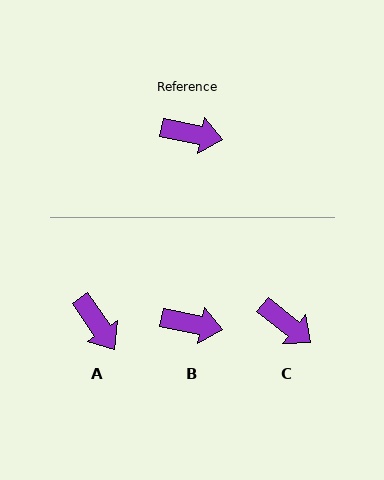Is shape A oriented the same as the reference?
No, it is off by about 44 degrees.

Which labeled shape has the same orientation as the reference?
B.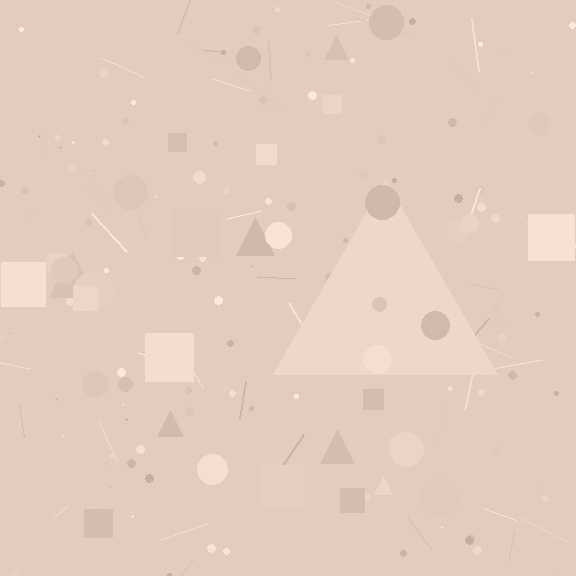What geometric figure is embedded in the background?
A triangle is embedded in the background.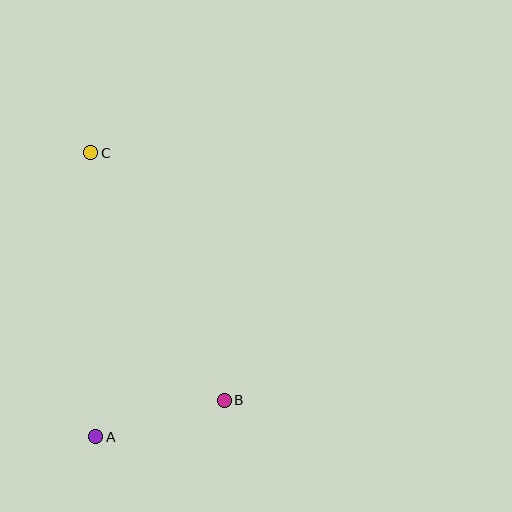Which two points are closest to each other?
Points A and B are closest to each other.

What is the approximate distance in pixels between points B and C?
The distance between B and C is approximately 281 pixels.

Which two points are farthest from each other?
Points A and C are farthest from each other.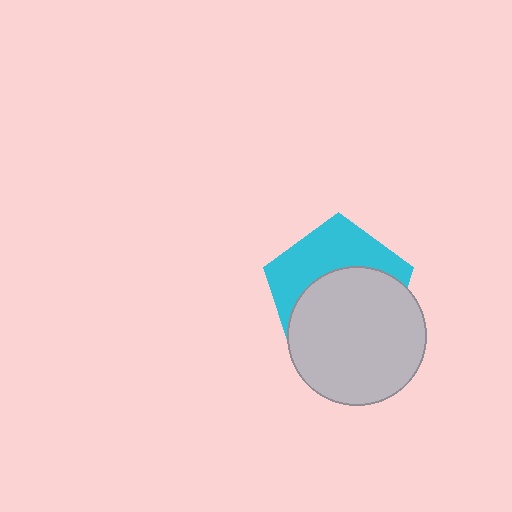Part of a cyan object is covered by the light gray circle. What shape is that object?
It is a pentagon.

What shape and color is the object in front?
The object in front is a light gray circle.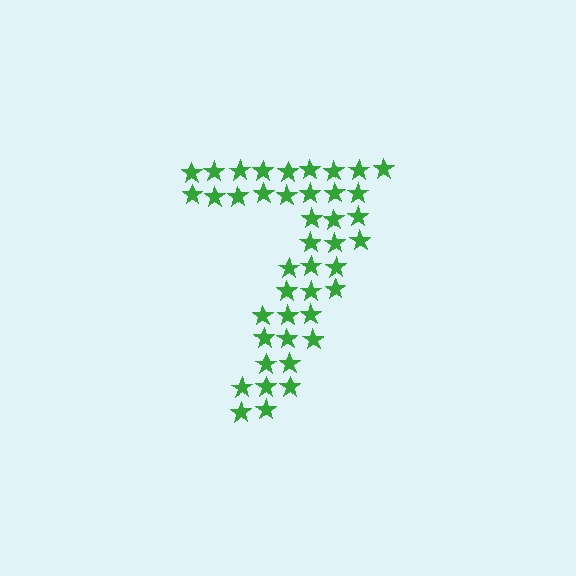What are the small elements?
The small elements are stars.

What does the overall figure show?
The overall figure shows the digit 7.